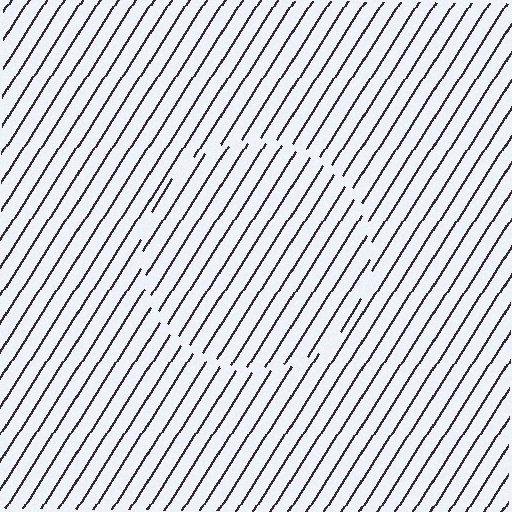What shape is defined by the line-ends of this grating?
An illusory circle. The interior of the shape contains the same grating, shifted by half a period — the contour is defined by the phase discontinuity where line-ends from the inner and outer gratings abut.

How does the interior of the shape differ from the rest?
The interior of the shape contains the same grating, shifted by half a period — the contour is defined by the phase discontinuity where line-ends from the inner and outer gratings abut.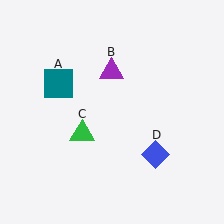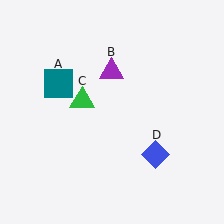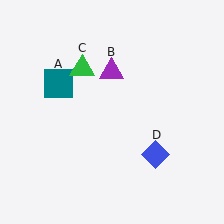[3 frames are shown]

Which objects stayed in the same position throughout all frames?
Teal square (object A) and purple triangle (object B) and blue diamond (object D) remained stationary.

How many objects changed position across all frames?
1 object changed position: green triangle (object C).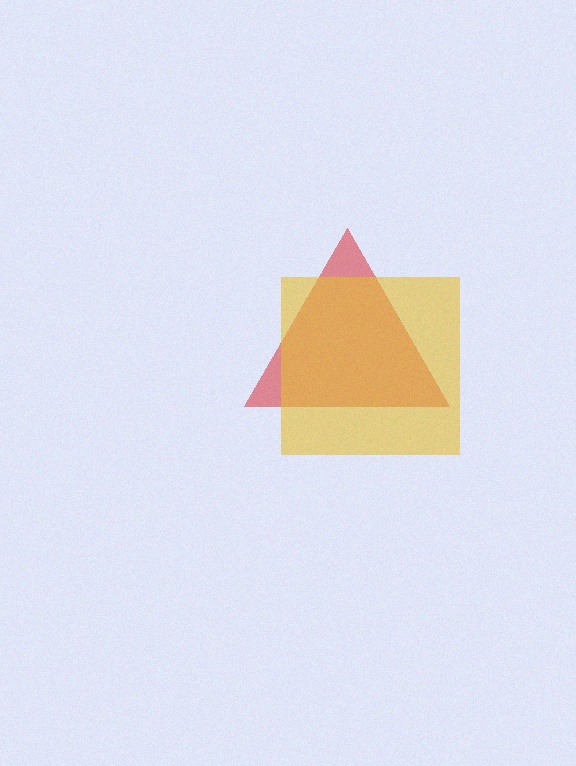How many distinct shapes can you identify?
There are 2 distinct shapes: a red triangle, a yellow square.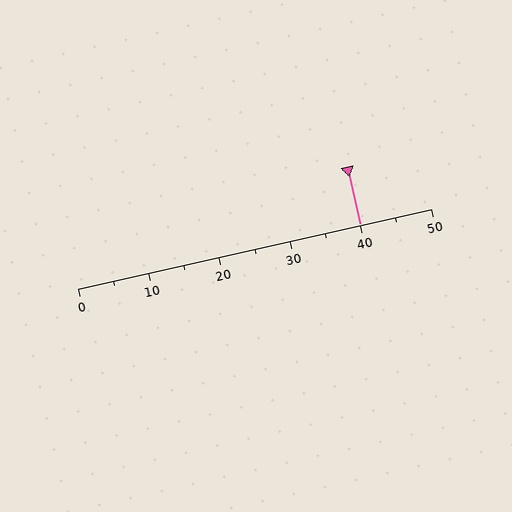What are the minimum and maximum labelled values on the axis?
The axis runs from 0 to 50.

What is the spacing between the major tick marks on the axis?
The major ticks are spaced 10 apart.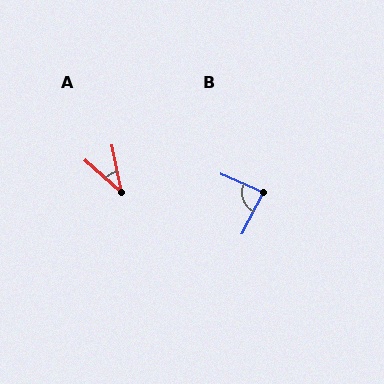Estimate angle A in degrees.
Approximately 37 degrees.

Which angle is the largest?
B, at approximately 87 degrees.